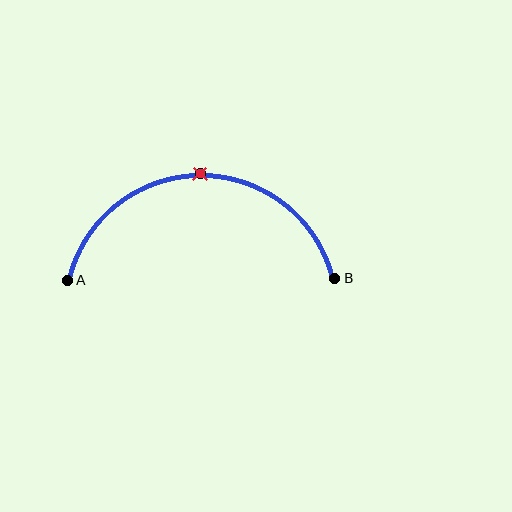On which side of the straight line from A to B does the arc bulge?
The arc bulges above the straight line connecting A and B.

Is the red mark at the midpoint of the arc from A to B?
Yes. The red mark lies on the arc at equal arc-length from both A and B — it is the arc midpoint.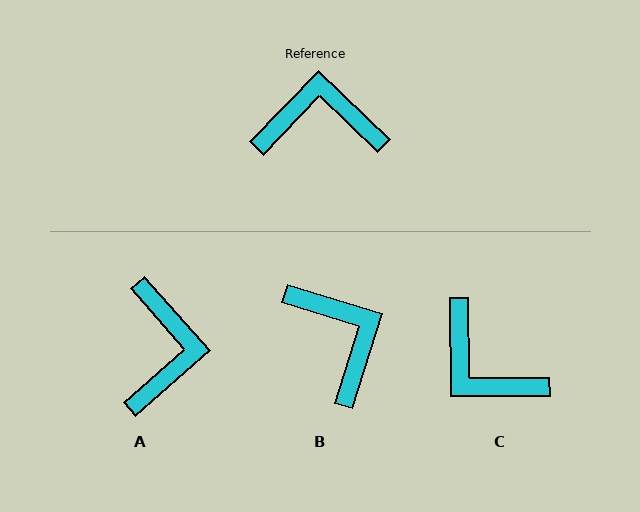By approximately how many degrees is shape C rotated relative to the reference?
Approximately 134 degrees counter-clockwise.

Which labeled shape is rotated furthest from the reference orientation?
C, about 134 degrees away.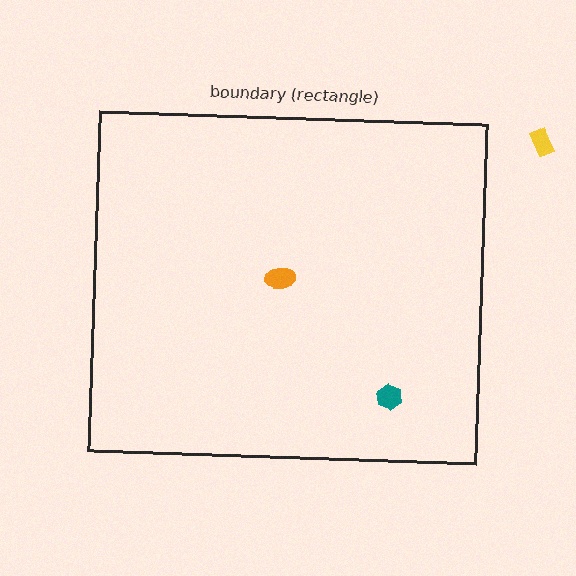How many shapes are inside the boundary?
2 inside, 1 outside.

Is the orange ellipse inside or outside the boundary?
Inside.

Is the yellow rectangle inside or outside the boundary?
Outside.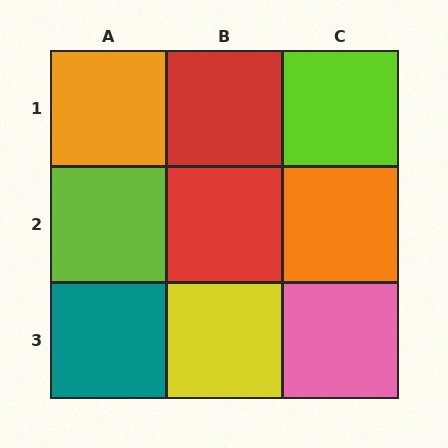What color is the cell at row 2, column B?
Red.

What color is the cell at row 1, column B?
Red.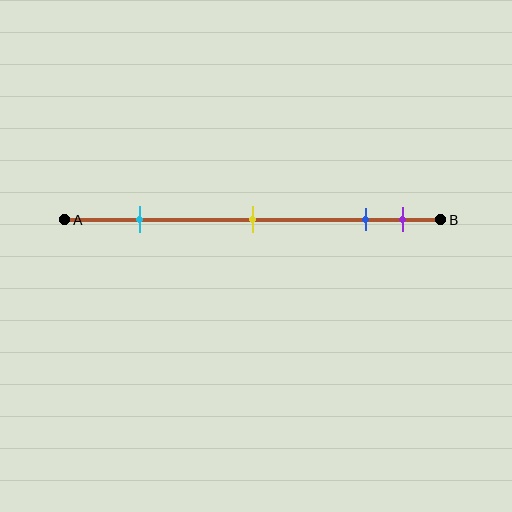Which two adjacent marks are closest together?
The blue and purple marks are the closest adjacent pair.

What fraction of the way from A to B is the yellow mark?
The yellow mark is approximately 50% (0.5) of the way from A to B.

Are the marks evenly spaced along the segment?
No, the marks are not evenly spaced.